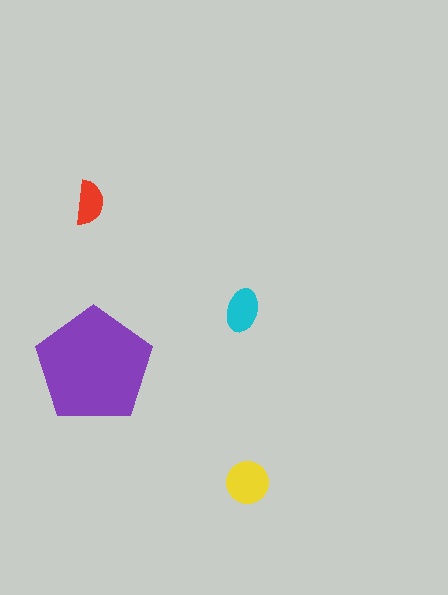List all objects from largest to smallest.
The purple pentagon, the yellow circle, the cyan ellipse, the red semicircle.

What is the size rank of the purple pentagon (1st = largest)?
1st.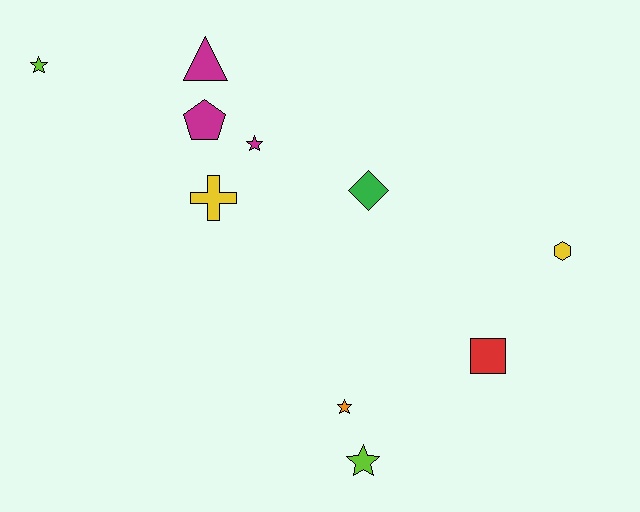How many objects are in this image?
There are 10 objects.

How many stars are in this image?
There are 4 stars.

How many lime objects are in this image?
There are 2 lime objects.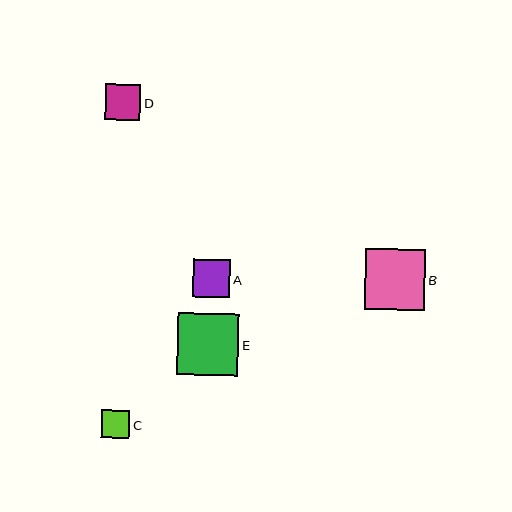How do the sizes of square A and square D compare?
Square A and square D are approximately the same size.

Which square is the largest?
Square E is the largest with a size of approximately 61 pixels.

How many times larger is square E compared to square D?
Square E is approximately 1.7 times the size of square D.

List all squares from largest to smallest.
From largest to smallest: E, B, A, D, C.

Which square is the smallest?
Square C is the smallest with a size of approximately 28 pixels.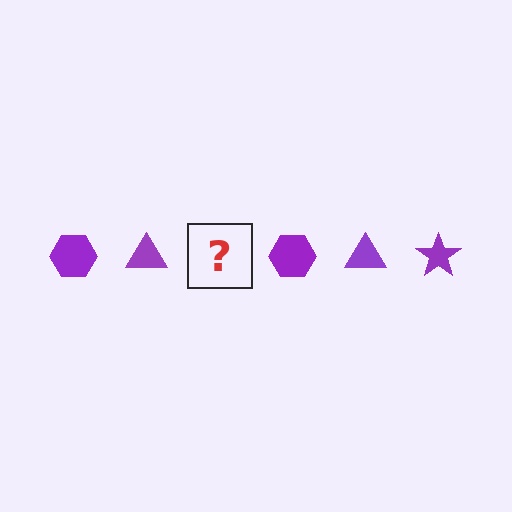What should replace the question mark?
The question mark should be replaced with a purple star.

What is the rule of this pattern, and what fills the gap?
The rule is that the pattern cycles through hexagon, triangle, star shapes in purple. The gap should be filled with a purple star.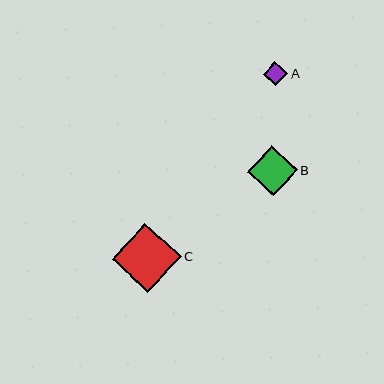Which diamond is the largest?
Diamond C is the largest with a size of approximately 69 pixels.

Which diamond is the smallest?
Diamond A is the smallest with a size of approximately 24 pixels.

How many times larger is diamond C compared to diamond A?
Diamond C is approximately 2.9 times the size of diamond A.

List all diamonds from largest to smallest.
From largest to smallest: C, B, A.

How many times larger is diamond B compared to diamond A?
Diamond B is approximately 2.1 times the size of diamond A.